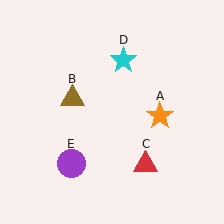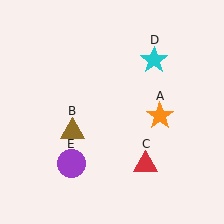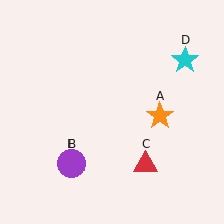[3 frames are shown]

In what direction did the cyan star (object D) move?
The cyan star (object D) moved right.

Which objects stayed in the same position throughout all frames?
Orange star (object A) and red triangle (object C) and purple circle (object E) remained stationary.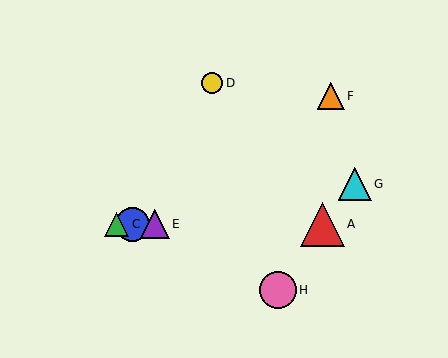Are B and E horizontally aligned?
Yes, both are at y≈224.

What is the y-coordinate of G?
Object G is at y≈184.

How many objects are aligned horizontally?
4 objects (A, B, C, E) are aligned horizontally.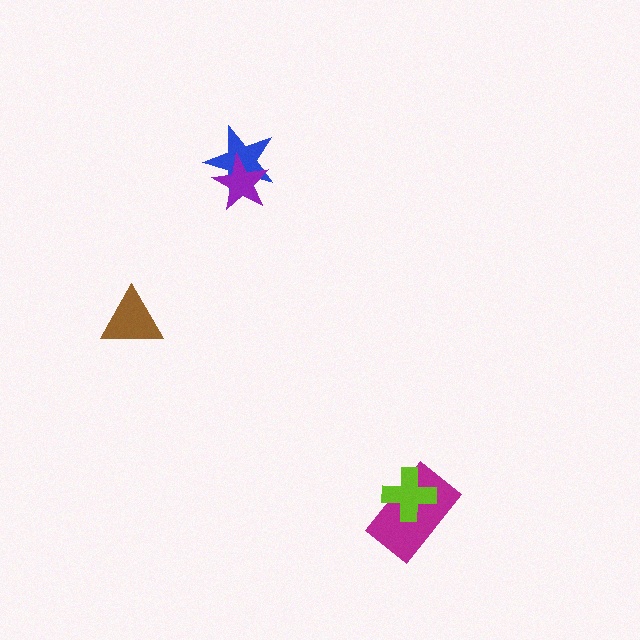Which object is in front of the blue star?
The purple star is in front of the blue star.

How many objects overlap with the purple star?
1 object overlaps with the purple star.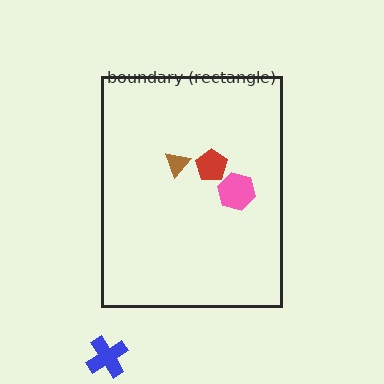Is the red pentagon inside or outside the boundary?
Inside.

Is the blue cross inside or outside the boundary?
Outside.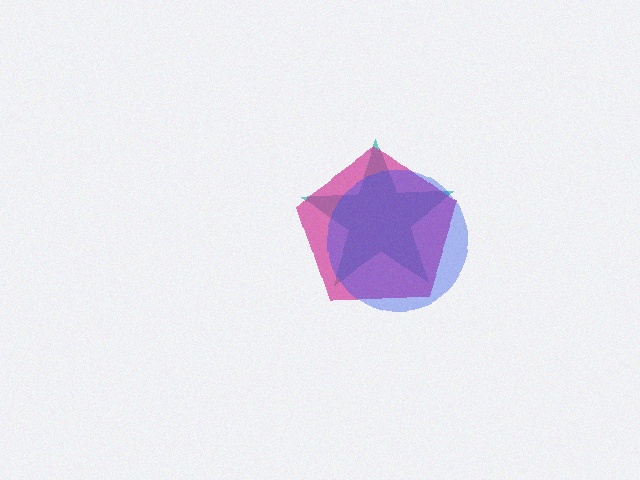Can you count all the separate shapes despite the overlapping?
Yes, there are 3 separate shapes.